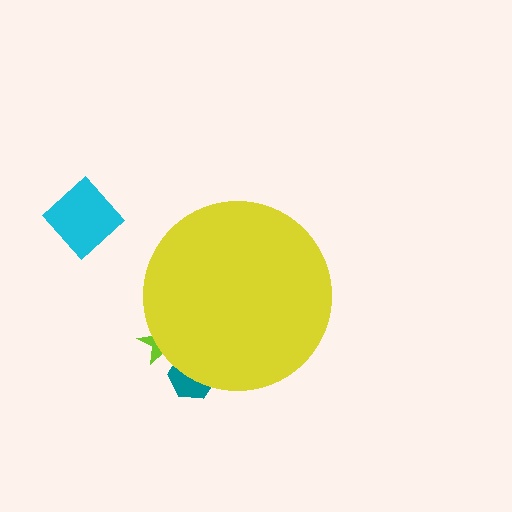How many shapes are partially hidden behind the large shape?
2 shapes are partially hidden.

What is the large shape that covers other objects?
A yellow circle.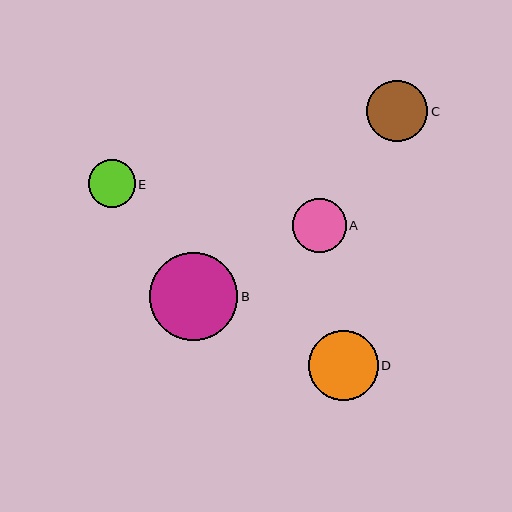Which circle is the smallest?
Circle E is the smallest with a size of approximately 47 pixels.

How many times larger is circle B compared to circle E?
Circle B is approximately 1.9 times the size of circle E.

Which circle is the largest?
Circle B is the largest with a size of approximately 88 pixels.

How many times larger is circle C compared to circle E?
Circle C is approximately 1.3 times the size of circle E.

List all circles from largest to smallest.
From largest to smallest: B, D, C, A, E.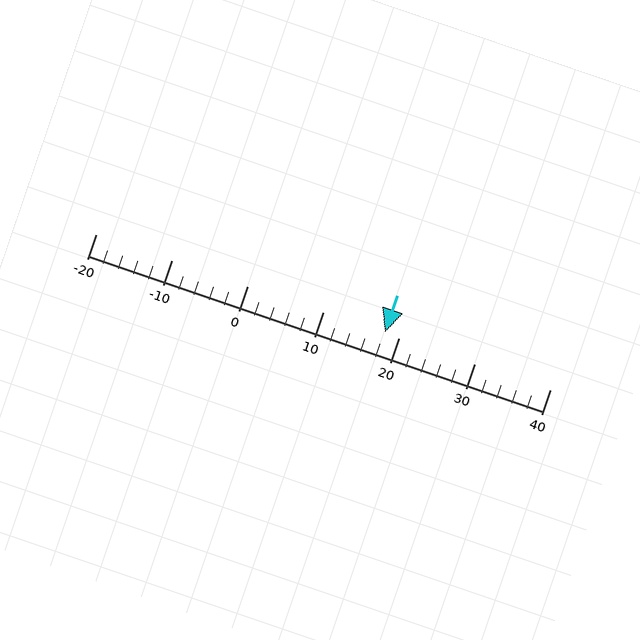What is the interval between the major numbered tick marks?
The major tick marks are spaced 10 units apart.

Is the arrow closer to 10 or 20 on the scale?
The arrow is closer to 20.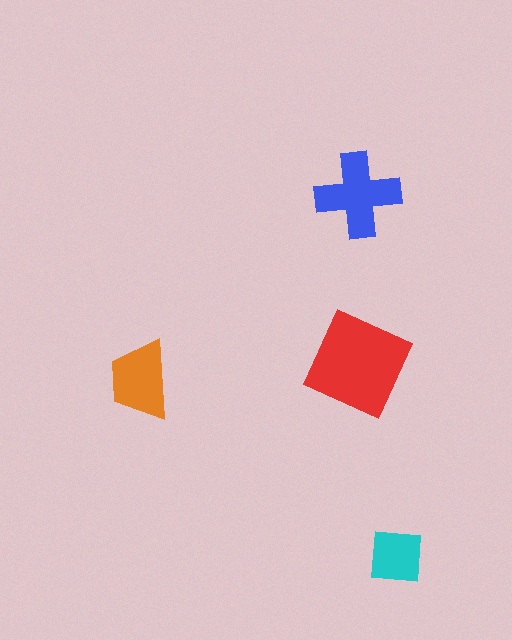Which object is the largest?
The red diamond.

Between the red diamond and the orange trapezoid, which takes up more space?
The red diamond.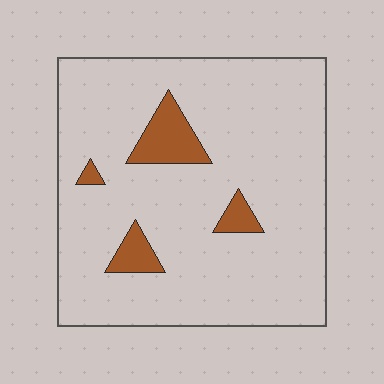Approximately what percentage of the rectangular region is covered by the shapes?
Approximately 10%.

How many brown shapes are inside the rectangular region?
4.